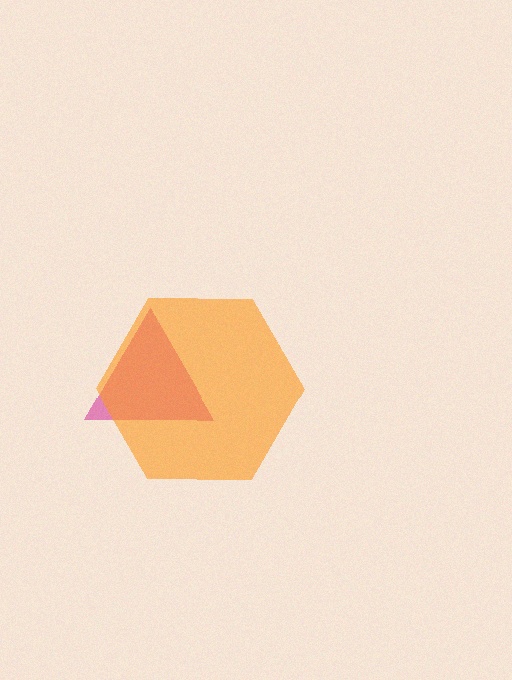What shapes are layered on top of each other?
The layered shapes are: a magenta triangle, an orange hexagon.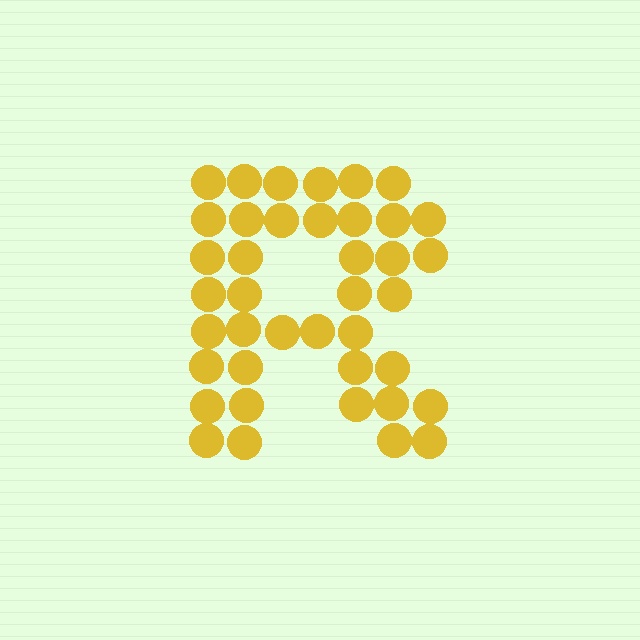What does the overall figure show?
The overall figure shows the letter R.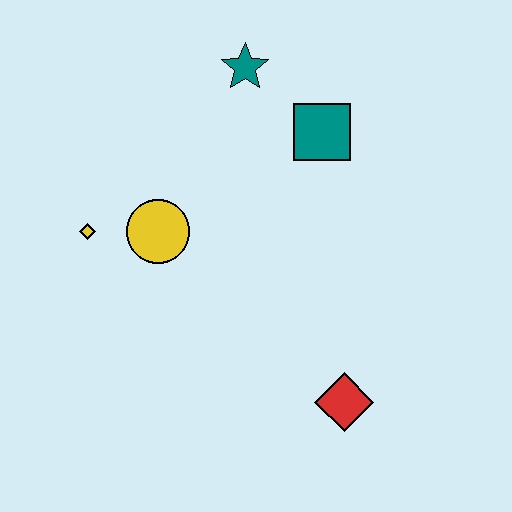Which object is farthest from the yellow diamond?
The red diamond is farthest from the yellow diamond.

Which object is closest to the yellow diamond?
The yellow circle is closest to the yellow diamond.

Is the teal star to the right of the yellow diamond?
Yes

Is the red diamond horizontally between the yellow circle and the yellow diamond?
No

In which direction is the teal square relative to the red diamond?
The teal square is above the red diamond.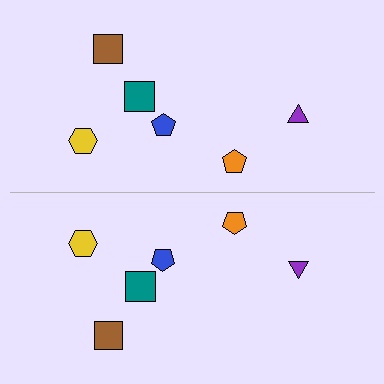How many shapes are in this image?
There are 12 shapes in this image.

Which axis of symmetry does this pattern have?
The pattern has a horizontal axis of symmetry running through the center of the image.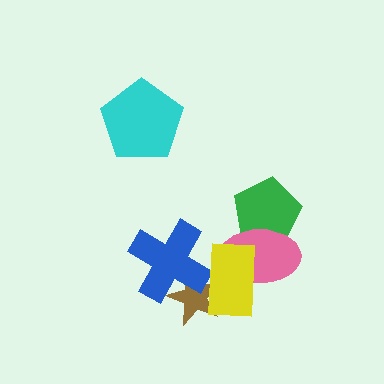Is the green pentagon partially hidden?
Yes, it is partially covered by another shape.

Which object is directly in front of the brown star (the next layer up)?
The blue cross is directly in front of the brown star.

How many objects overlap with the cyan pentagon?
0 objects overlap with the cyan pentagon.